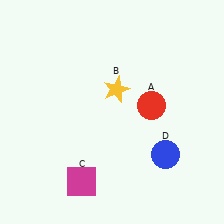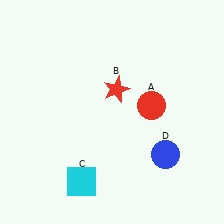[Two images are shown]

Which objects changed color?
B changed from yellow to red. C changed from magenta to cyan.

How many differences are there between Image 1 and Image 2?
There are 2 differences between the two images.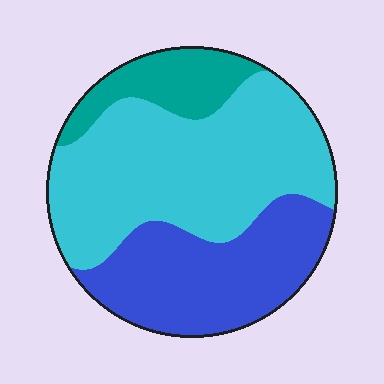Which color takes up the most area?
Cyan, at roughly 55%.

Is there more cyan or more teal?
Cyan.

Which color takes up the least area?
Teal, at roughly 15%.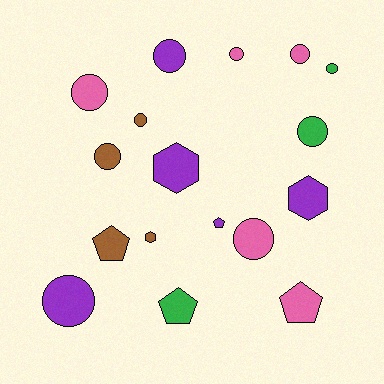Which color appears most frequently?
Purple, with 5 objects.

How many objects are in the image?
There are 17 objects.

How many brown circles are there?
There are 2 brown circles.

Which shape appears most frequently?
Circle, with 10 objects.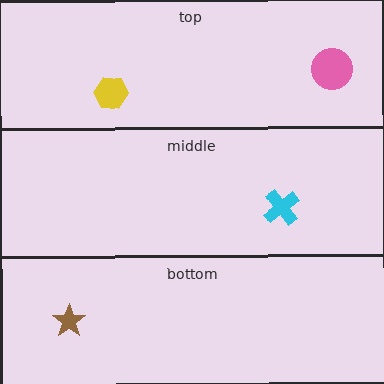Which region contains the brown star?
The bottom region.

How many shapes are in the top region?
2.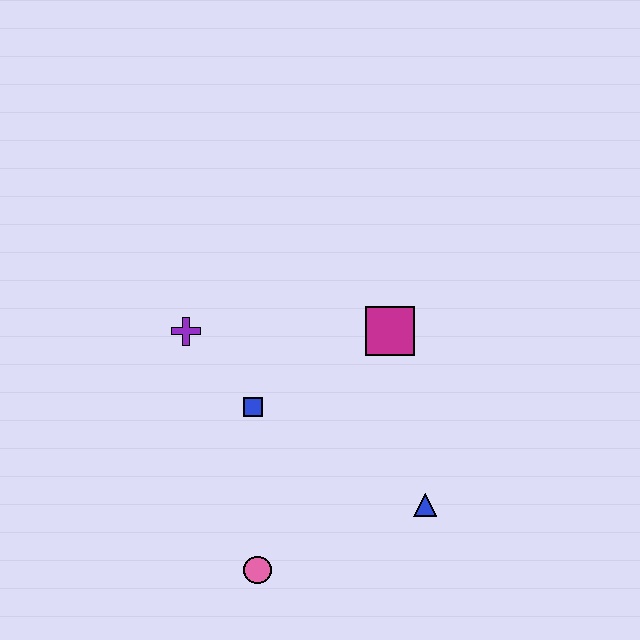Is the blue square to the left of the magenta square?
Yes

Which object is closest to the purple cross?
The blue square is closest to the purple cross.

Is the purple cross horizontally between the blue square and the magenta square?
No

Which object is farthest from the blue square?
The blue triangle is farthest from the blue square.